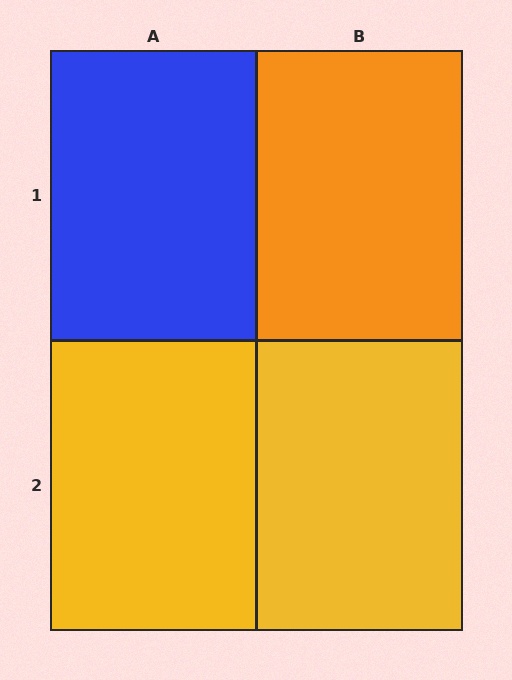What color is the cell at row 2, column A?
Yellow.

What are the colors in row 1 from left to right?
Blue, orange.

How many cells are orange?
1 cell is orange.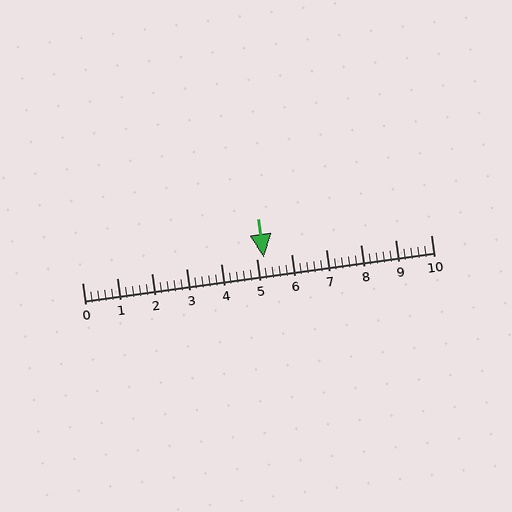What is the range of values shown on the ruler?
The ruler shows values from 0 to 10.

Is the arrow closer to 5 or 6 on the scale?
The arrow is closer to 5.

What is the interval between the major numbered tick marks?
The major tick marks are spaced 1 units apart.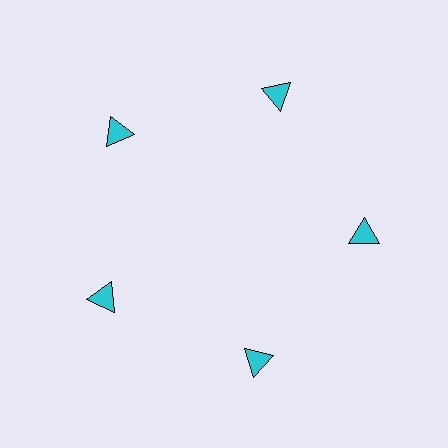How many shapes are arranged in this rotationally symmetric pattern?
There are 5 shapes, arranged in 5 groups of 1.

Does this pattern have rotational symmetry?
Yes, this pattern has 5-fold rotational symmetry. It looks the same after rotating 72 degrees around the center.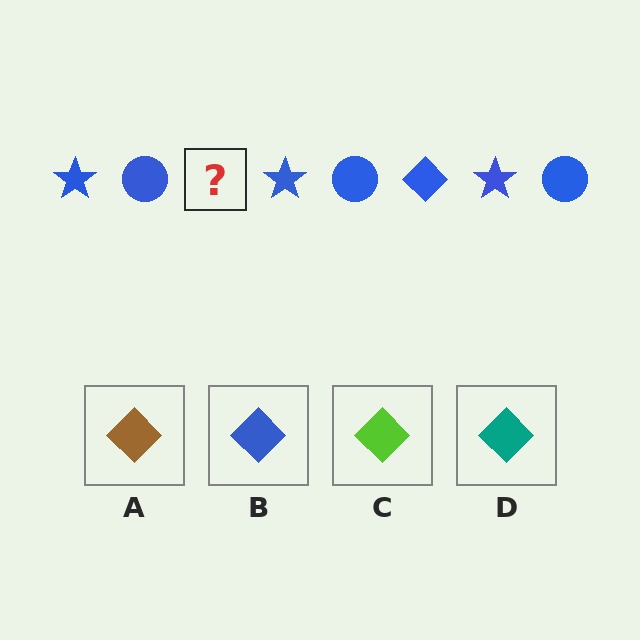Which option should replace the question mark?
Option B.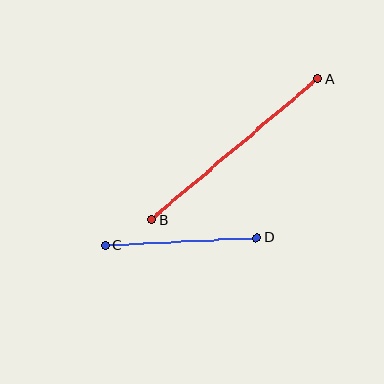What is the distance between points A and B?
The distance is approximately 219 pixels.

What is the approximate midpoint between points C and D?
The midpoint is at approximately (181, 242) pixels.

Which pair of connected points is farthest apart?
Points A and B are farthest apart.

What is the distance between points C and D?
The distance is approximately 152 pixels.